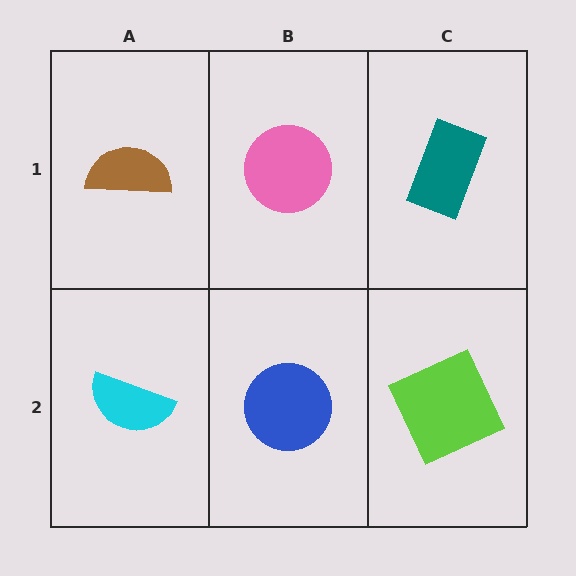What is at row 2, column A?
A cyan semicircle.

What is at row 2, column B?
A blue circle.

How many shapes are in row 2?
3 shapes.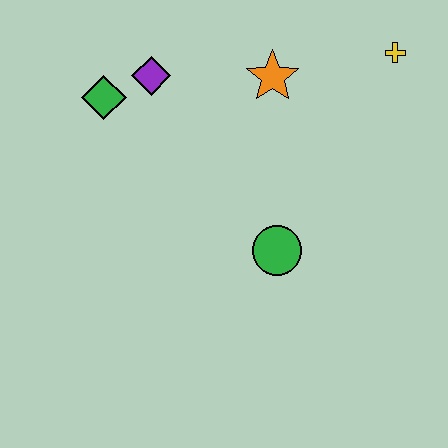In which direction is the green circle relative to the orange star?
The green circle is below the orange star.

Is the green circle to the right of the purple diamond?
Yes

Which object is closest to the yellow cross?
The orange star is closest to the yellow cross.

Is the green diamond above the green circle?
Yes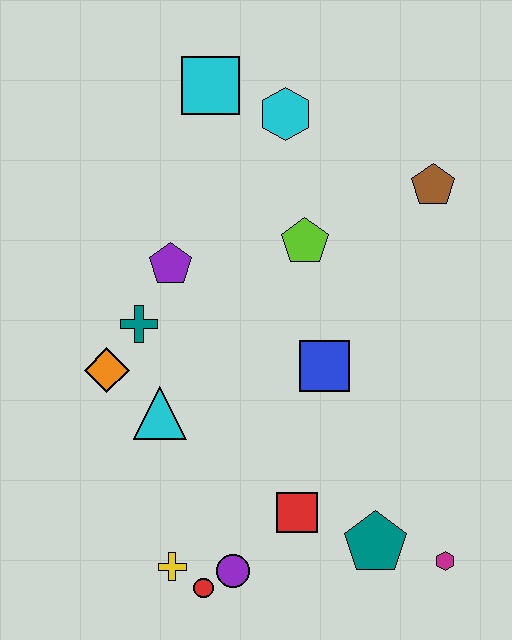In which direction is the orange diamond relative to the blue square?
The orange diamond is to the left of the blue square.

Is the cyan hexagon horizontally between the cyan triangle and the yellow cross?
No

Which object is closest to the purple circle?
The red circle is closest to the purple circle.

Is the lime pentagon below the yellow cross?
No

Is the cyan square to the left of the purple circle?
Yes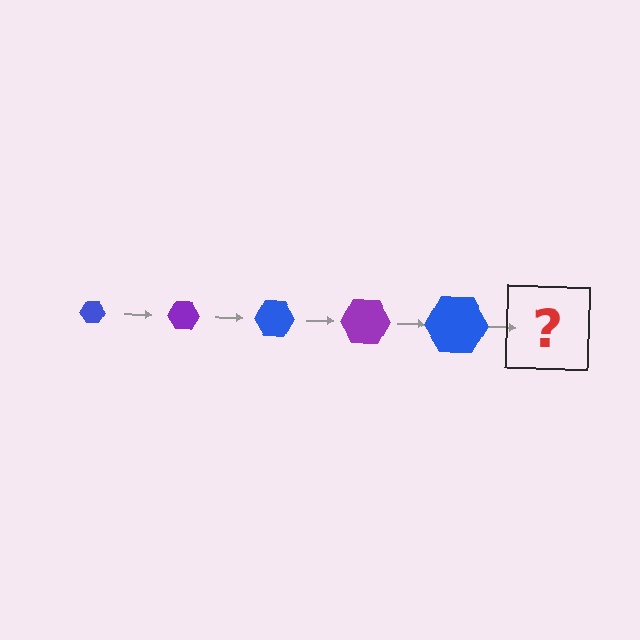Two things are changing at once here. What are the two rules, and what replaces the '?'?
The two rules are that the hexagon grows larger each step and the color cycles through blue and purple. The '?' should be a purple hexagon, larger than the previous one.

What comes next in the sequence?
The next element should be a purple hexagon, larger than the previous one.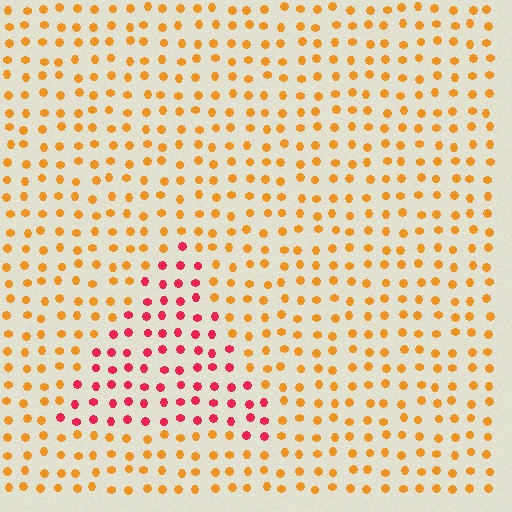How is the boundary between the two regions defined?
The boundary is defined purely by a slight shift in hue (about 48 degrees). Spacing, size, and orientation are identical on both sides.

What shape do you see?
I see a triangle.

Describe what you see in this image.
The image is filled with small orange elements in a uniform arrangement. A triangle-shaped region is visible where the elements are tinted to a slightly different hue, forming a subtle color boundary.